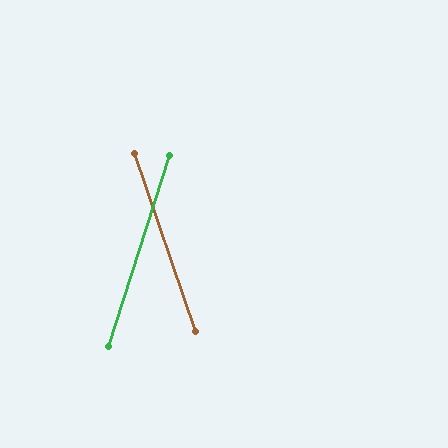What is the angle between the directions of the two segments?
Approximately 37 degrees.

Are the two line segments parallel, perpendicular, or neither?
Neither parallel nor perpendicular — they differ by about 37°.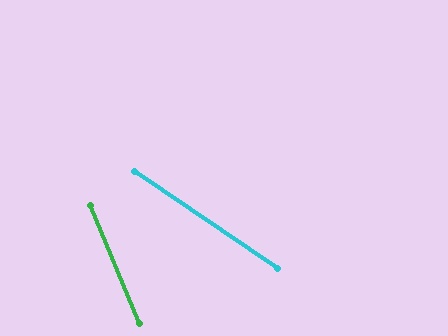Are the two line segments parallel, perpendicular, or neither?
Neither parallel nor perpendicular — they differ by about 33°.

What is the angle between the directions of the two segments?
Approximately 33 degrees.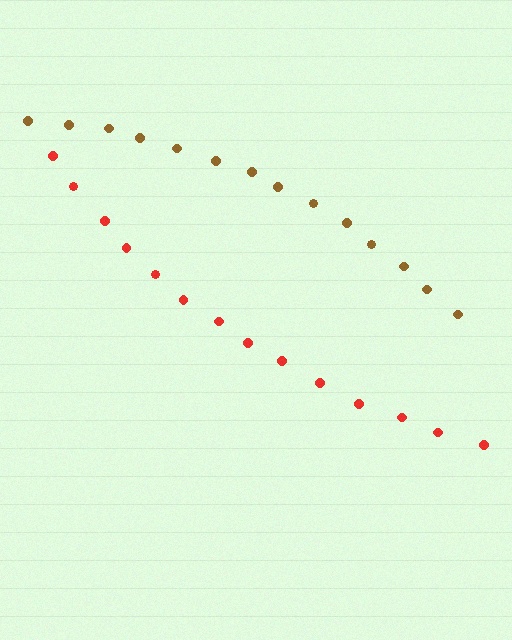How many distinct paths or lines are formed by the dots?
There are 2 distinct paths.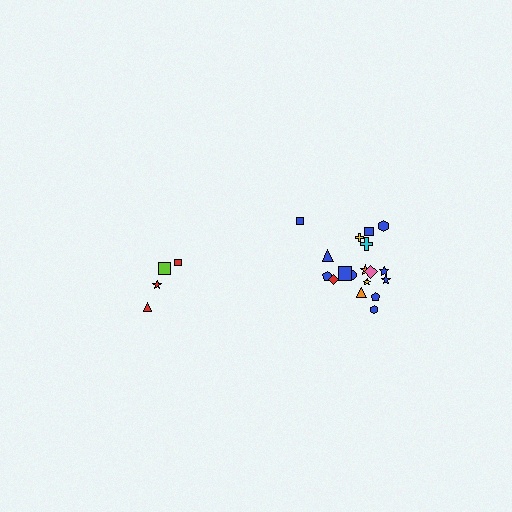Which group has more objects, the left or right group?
The right group.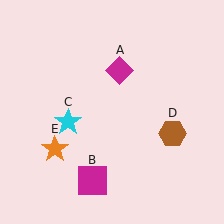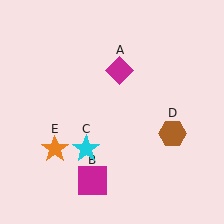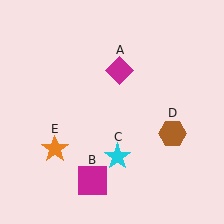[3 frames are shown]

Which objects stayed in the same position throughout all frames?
Magenta diamond (object A) and magenta square (object B) and brown hexagon (object D) and orange star (object E) remained stationary.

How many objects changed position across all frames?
1 object changed position: cyan star (object C).